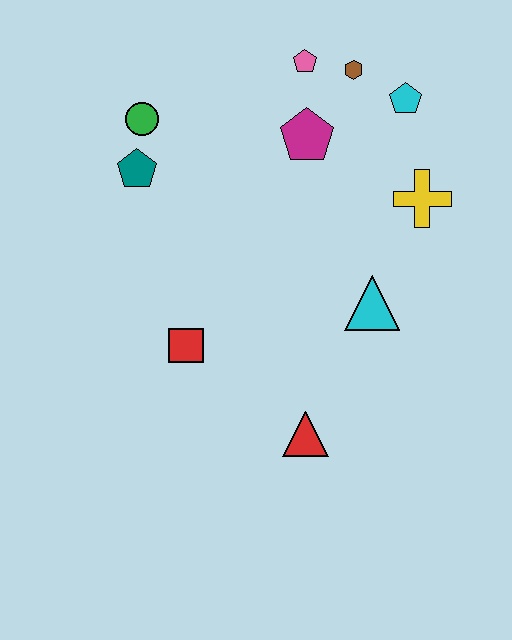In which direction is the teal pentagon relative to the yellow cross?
The teal pentagon is to the left of the yellow cross.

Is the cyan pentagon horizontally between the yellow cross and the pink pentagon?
Yes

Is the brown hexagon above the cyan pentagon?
Yes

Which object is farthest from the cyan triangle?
The green circle is farthest from the cyan triangle.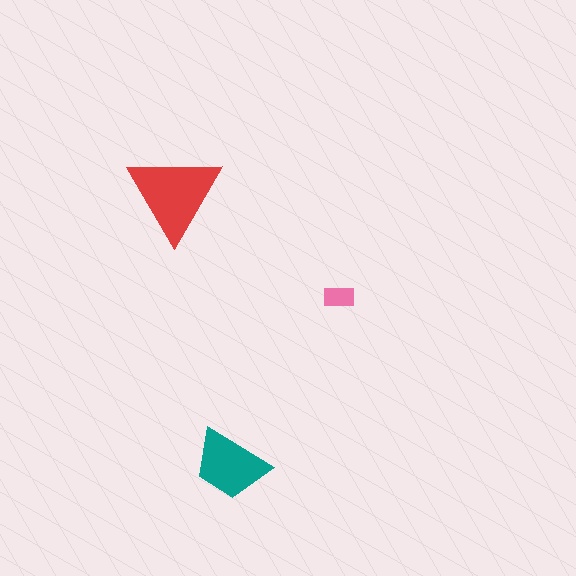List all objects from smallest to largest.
The pink rectangle, the teal trapezoid, the red triangle.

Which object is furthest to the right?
The pink rectangle is rightmost.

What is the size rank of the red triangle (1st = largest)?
1st.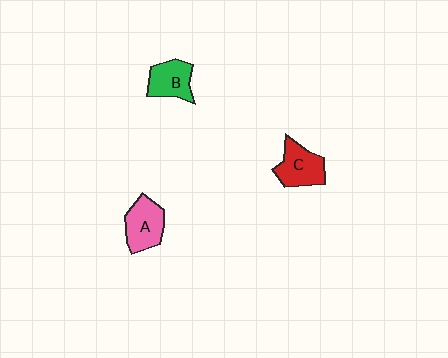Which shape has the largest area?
Shape A (pink).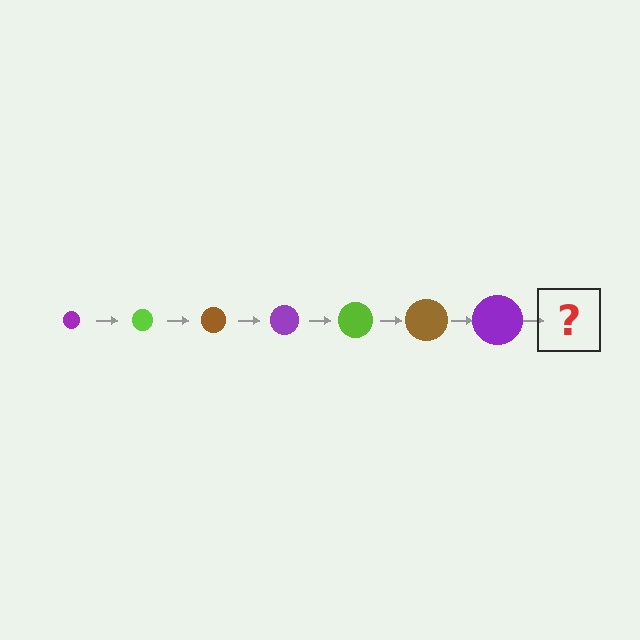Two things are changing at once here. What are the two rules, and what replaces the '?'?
The two rules are that the circle grows larger each step and the color cycles through purple, lime, and brown. The '?' should be a lime circle, larger than the previous one.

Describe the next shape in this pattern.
It should be a lime circle, larger than the previous one.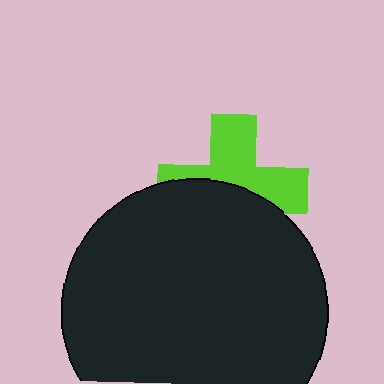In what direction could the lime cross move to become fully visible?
The lime cross could move up. That would shift it out from behind the black circle entirely.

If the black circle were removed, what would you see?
You would see the complete lime cross.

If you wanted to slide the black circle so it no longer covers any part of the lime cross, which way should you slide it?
Slide it down — that is the most direct way to separate the two shapes.